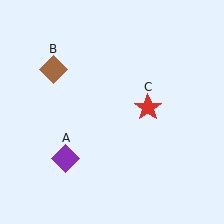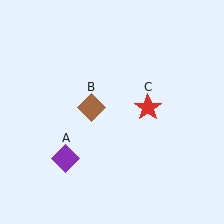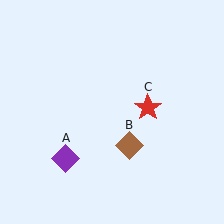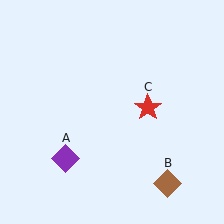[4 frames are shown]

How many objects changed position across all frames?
1 object changed position: brown diamond (object B).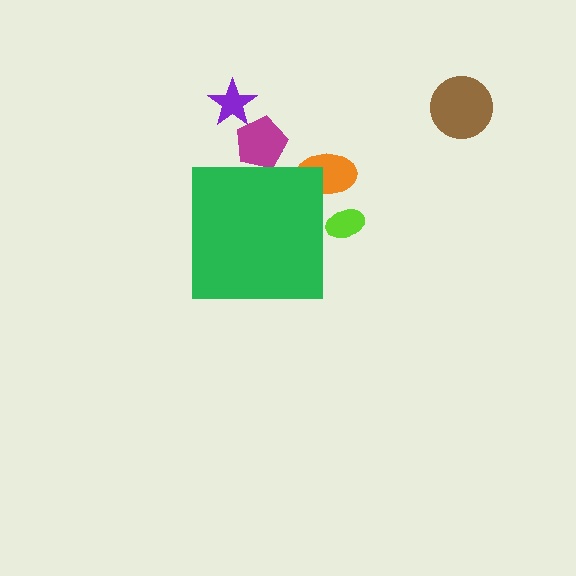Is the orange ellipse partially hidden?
Yes, the orange ellipse is partially hidden behind the green square.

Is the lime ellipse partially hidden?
Yes, the lime ellipse is partially hidden behind the green square.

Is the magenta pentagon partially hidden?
Yes, the magenta pentagon is partially hidden behind the green square.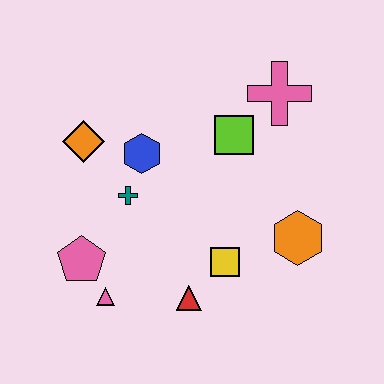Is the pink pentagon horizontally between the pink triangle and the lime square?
No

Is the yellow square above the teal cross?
No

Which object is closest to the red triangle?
The yellow square is closest to the red triangle.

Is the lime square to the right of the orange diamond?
Yes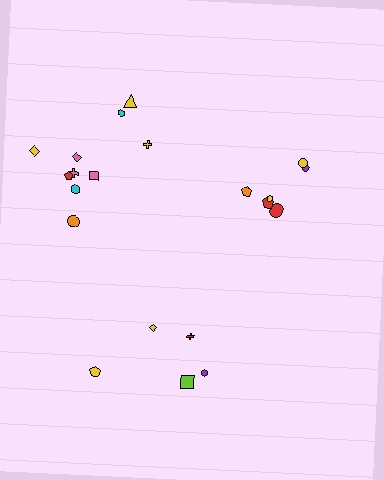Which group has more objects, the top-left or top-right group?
The top-left group.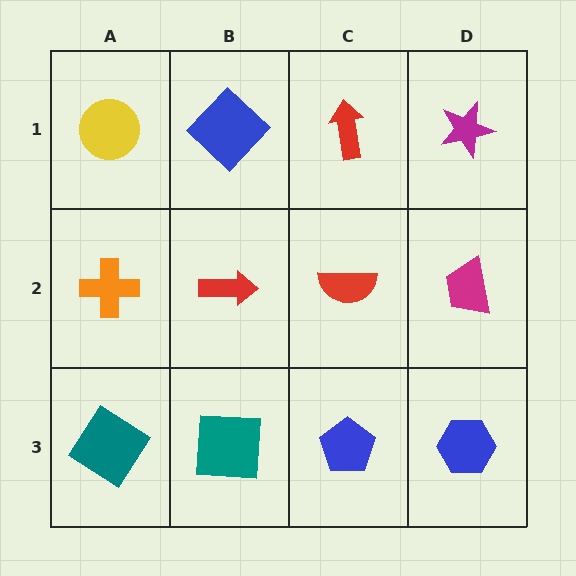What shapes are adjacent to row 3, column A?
An orange cross (row 2, column A), a teal square (row 3, column B).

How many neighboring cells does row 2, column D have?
3.